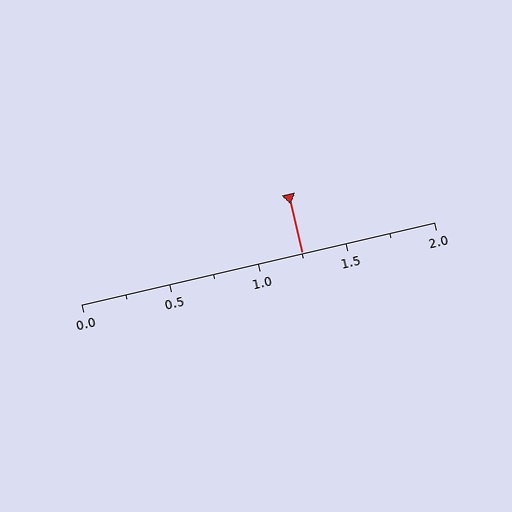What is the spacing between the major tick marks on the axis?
The major ticks are spaced 0.5 apart.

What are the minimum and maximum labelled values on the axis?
The axis runs from 0.0 to 2.0.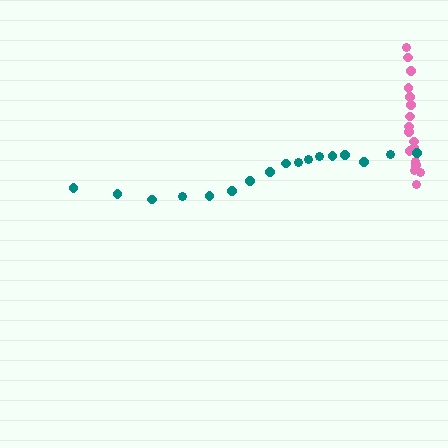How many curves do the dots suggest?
There are 2 distinct paths.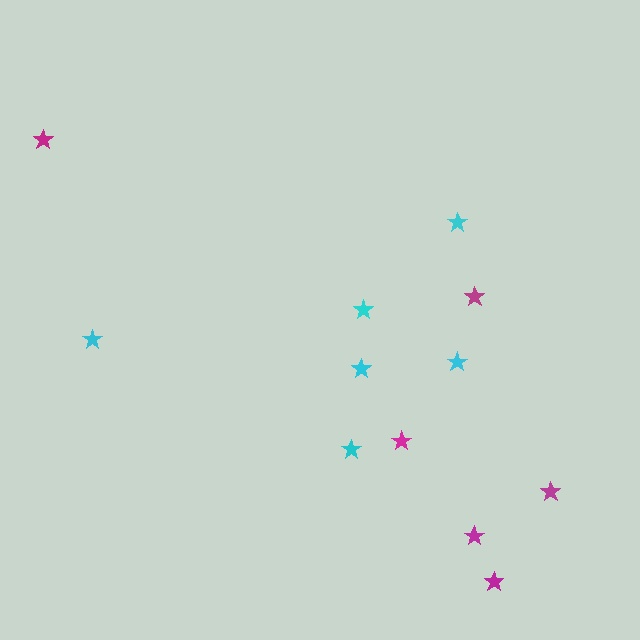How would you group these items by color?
There are 2 groups: one group of magenta stars (6) and one group of cyan stars (6).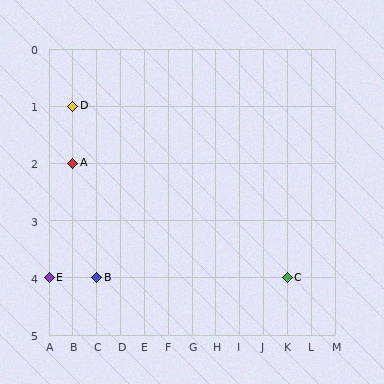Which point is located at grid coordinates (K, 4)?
Point C is at (K, 4).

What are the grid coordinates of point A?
Point A is at grid coordinates (B, 2).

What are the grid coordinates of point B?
Point B is at grid coordinates (C, 4).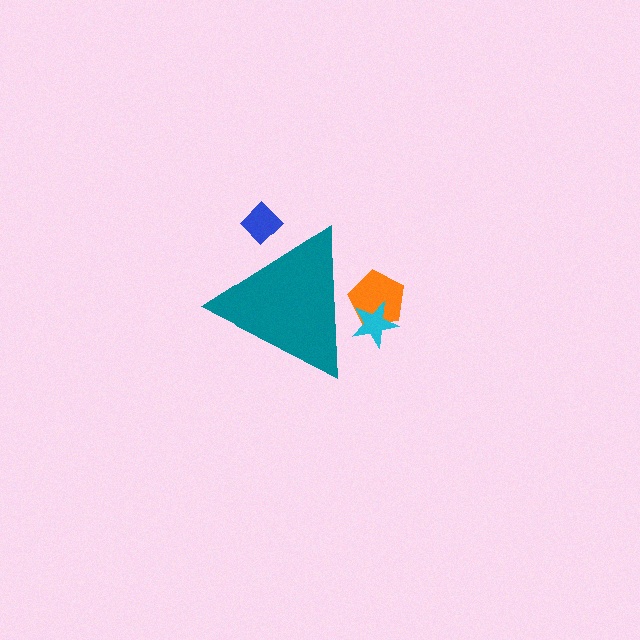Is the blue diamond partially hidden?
Yes, the blue diamond is partially hidden behind the teal triangle.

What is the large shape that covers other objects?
A teal triangle.